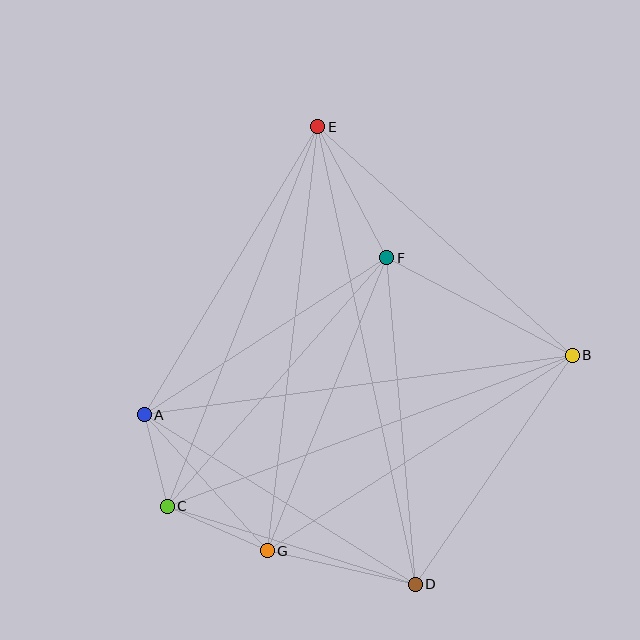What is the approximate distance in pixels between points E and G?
The distance between E and G is approximately 427 pixels.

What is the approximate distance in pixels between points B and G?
The distance between B and G is approximately 362 pixels.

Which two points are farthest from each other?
Points D and E are farthest from each other.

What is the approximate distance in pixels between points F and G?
The distance between F and G is approximately 317 pixels.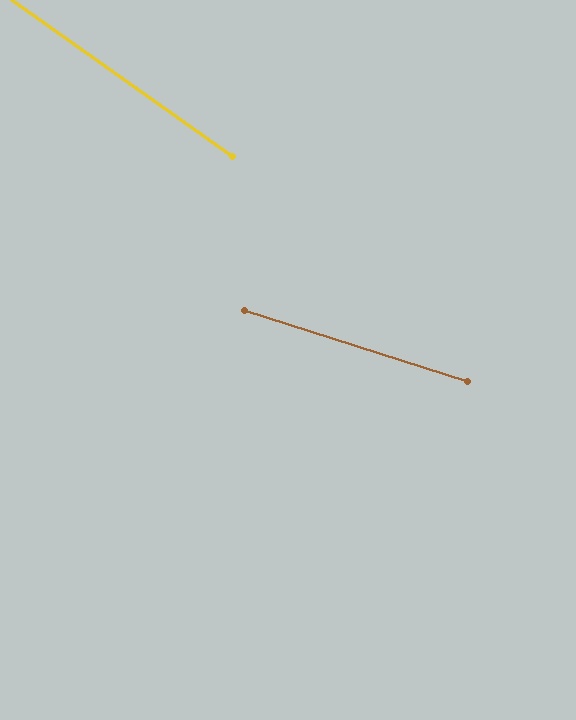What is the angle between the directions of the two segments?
Approximately 18 degrees.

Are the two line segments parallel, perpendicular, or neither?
Neither parallel nor perpendicular — they differ by about 18°.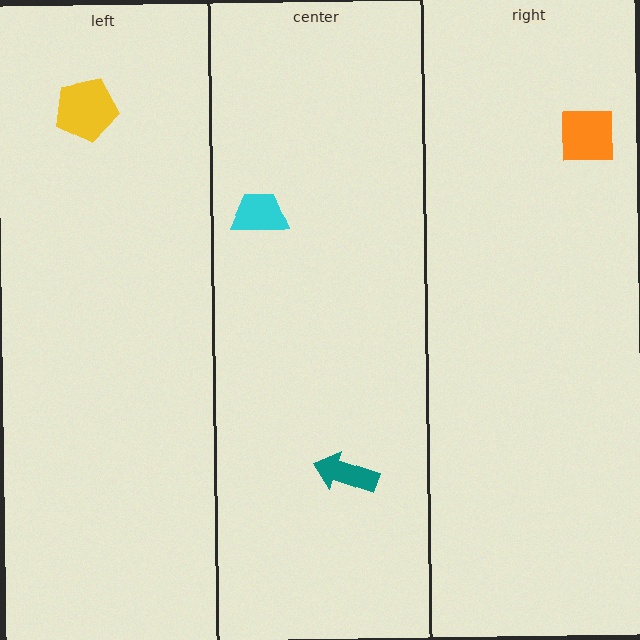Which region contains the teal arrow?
The center region.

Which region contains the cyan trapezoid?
The center region.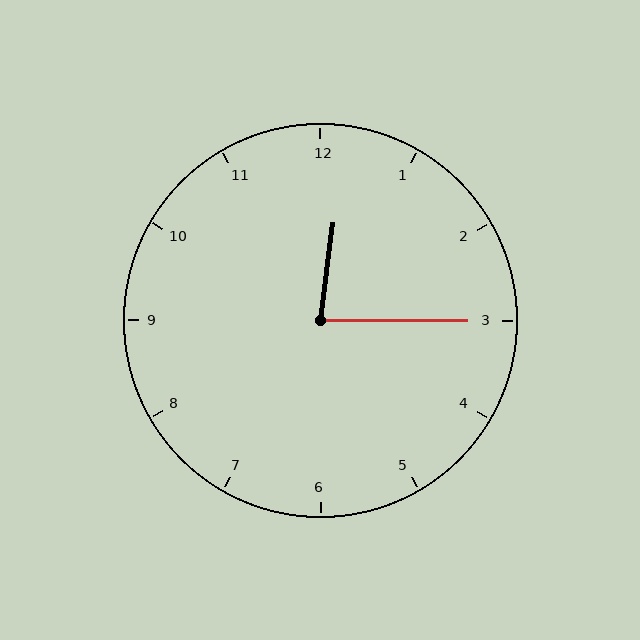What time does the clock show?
12:15.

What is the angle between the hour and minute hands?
Approximately 82 degrees.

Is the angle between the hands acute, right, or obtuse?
It is acute.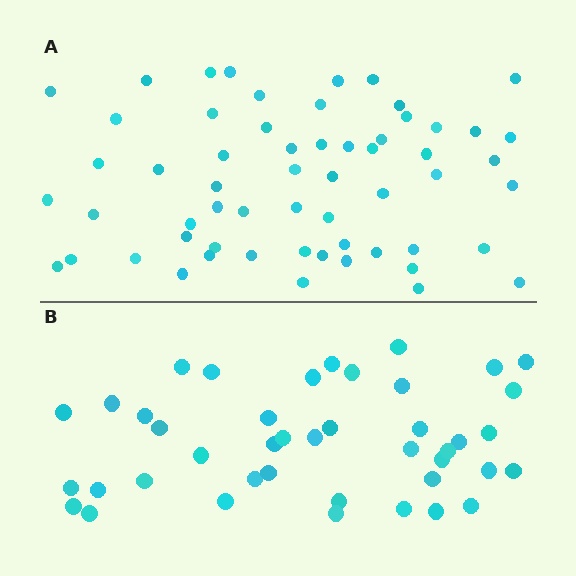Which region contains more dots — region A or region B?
Region A (the top region) has more dots.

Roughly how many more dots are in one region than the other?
Region A has approximately 15 more dots than region B.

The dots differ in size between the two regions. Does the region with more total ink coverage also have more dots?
No. Region B has more total ink coverage because its dots are larger, but region A actually contains more individual dots. Total area can be misleading — the number of items is what matters here.